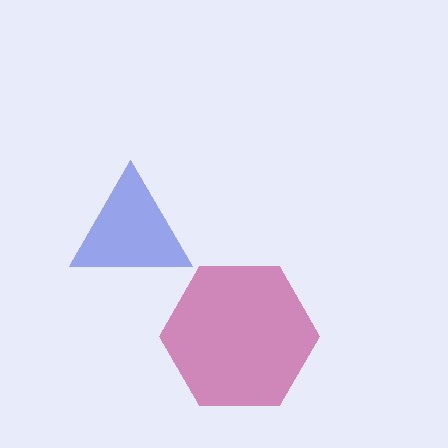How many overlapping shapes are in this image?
There are 2 overlapping shapes in the image.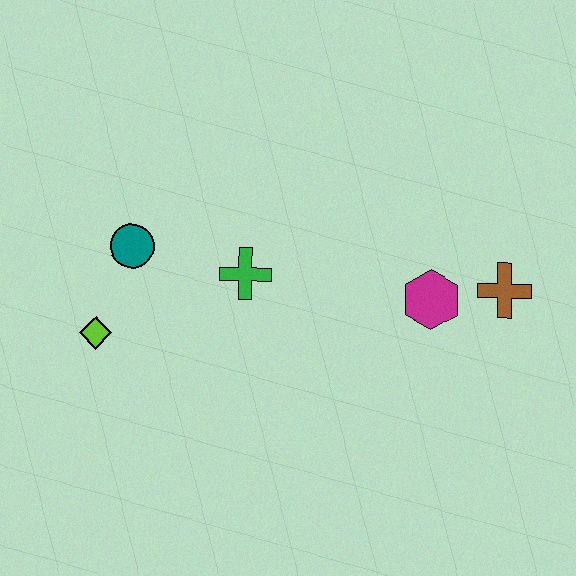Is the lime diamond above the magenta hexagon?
No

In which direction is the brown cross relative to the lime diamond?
The brown cross is to the right of the lime diamond.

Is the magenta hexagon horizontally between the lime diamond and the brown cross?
Yes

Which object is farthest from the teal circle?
The brown cross is farthest from the teal circle.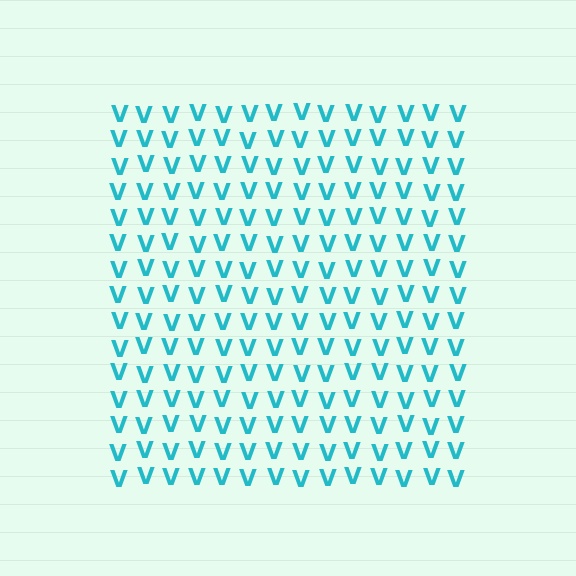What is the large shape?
The large shape is a square.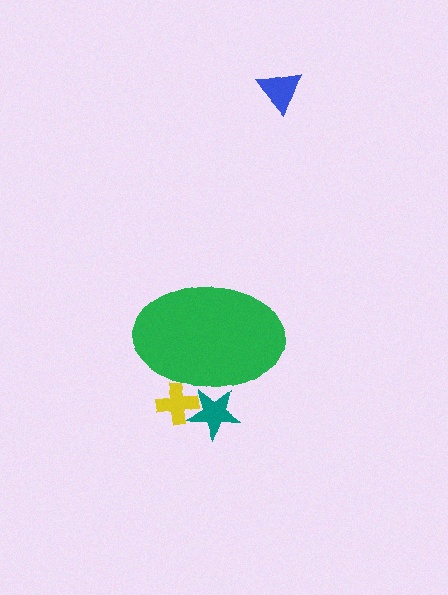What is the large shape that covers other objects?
A green ellipse.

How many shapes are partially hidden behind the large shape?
2 shapes are partially hidden.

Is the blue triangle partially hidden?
No, the blue triangle is fully visible.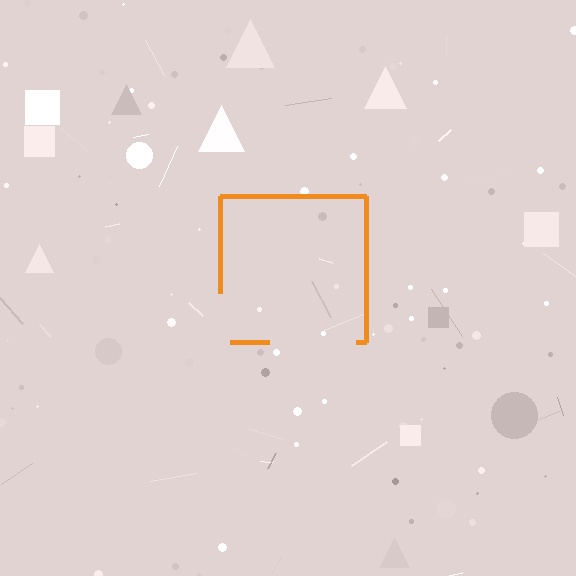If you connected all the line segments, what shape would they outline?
They would outline a square.